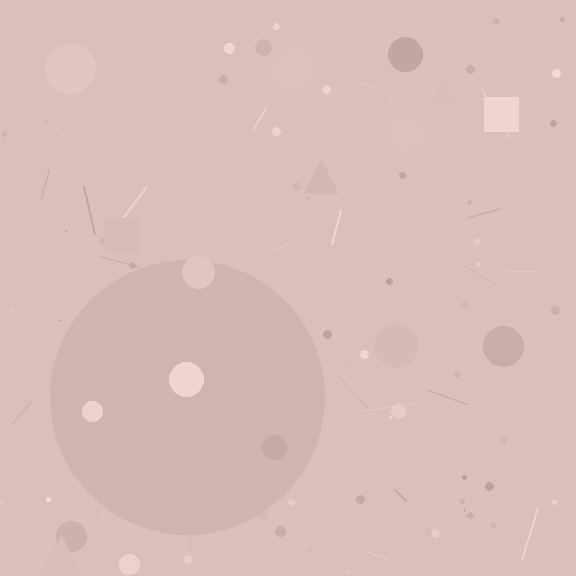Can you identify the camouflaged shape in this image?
The camouflaged shape is a circle.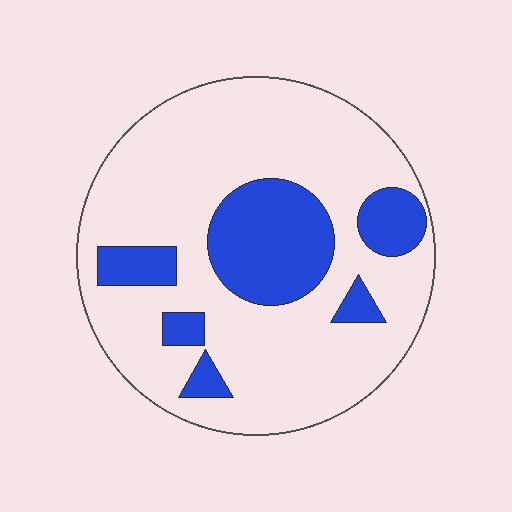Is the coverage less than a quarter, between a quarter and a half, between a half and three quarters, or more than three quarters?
Less than a quarter.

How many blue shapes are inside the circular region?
6.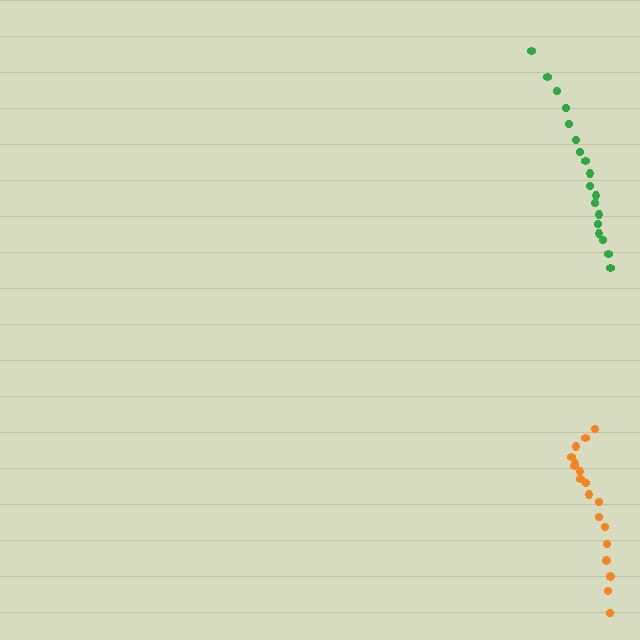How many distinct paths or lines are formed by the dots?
There are 2 distinct paths.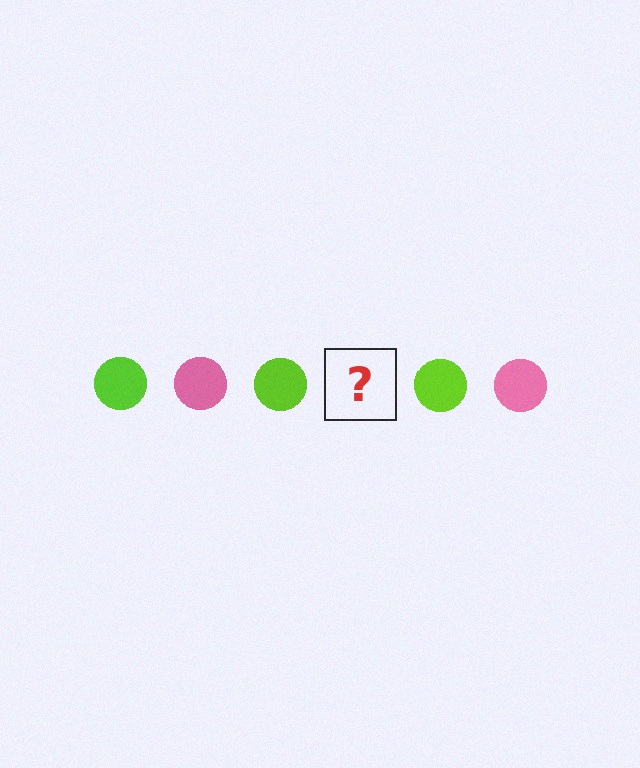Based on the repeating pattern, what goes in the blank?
The blank should be a pink circle.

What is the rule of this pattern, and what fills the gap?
The rule is that the pattern cycles through lime, pink circles. The gap should be filled with a pink circle.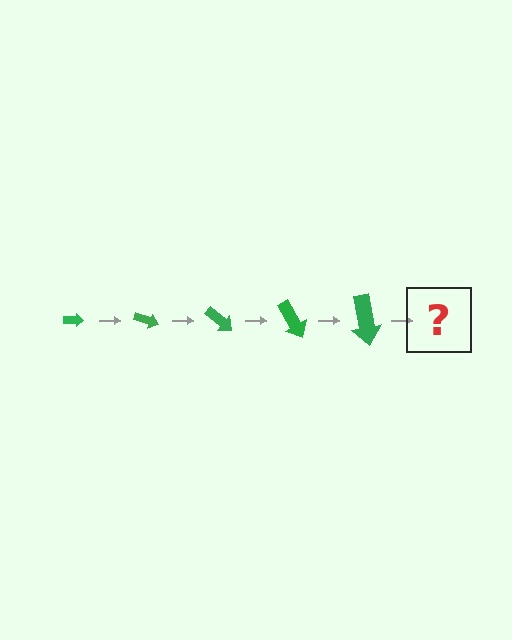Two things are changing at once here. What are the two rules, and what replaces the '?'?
The two rules are that the arrow grows larger each step and it rotates 20 degrees each step. The '?' should be an arrow, larger than the previous one and rotated 100 degrees from the start.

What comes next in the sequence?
The next element should be an arrow, larger than the previous one and rotated 100 degrees from the start.